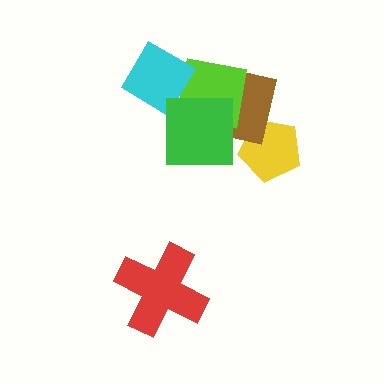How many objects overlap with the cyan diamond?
0 objects overlap with the cyan diamond.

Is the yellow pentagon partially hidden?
Yes, it is partially covered by another shape.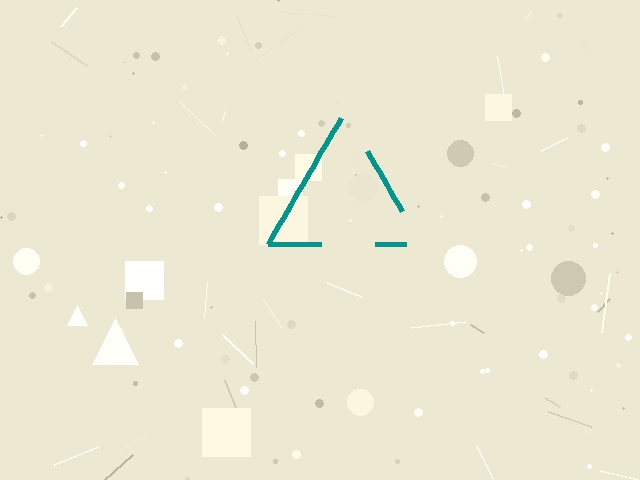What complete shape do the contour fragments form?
The contour fragments form a triangle.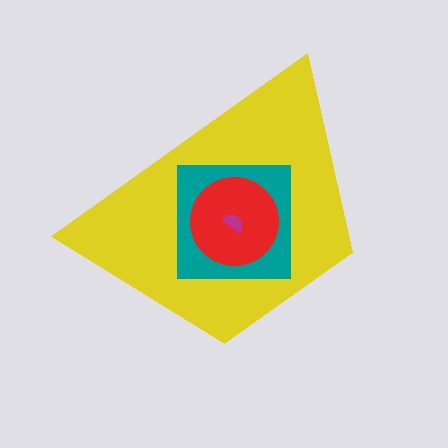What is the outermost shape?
The yellow trapezoid.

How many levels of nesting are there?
4.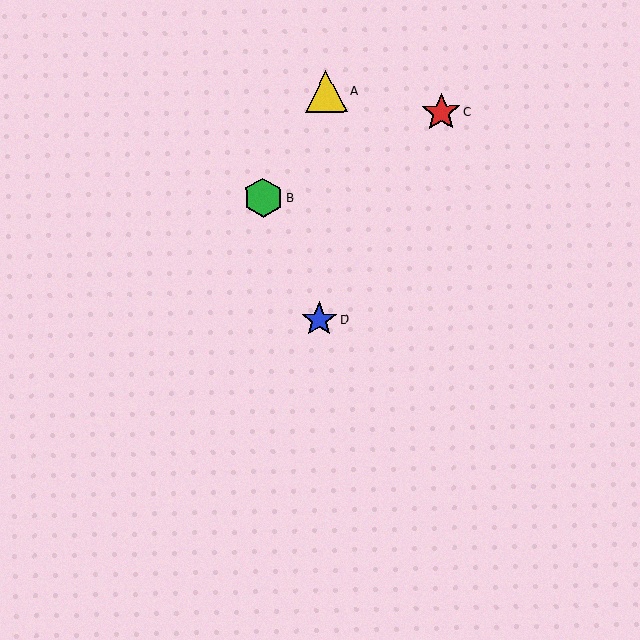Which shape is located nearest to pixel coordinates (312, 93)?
The yellow triangle (labeled A) at (326, 91) is nearest to that location.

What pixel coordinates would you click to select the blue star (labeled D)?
Click at (319, 320) to select the blue star D.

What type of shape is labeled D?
Shape D is a blue star.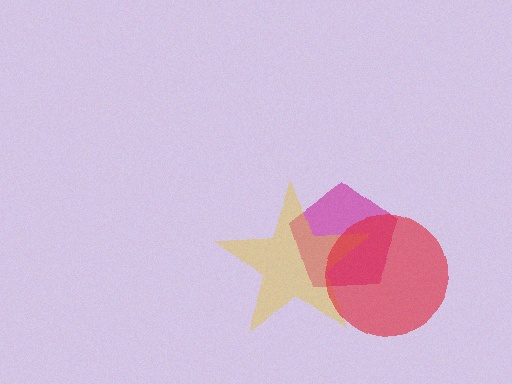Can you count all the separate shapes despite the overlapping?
Yes, there are 3 separate shapes.